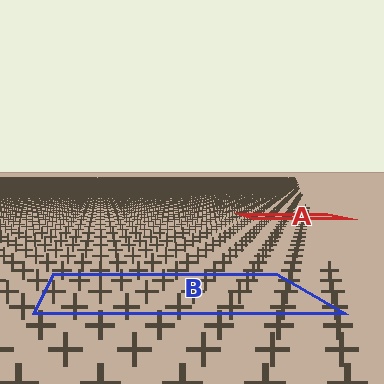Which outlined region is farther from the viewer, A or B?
Region A is farther from the viewer — the texture elements inside it appear smaller and more densely packed.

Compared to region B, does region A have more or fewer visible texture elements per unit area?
Region A has more texture elements per unit area — they are packed more densely because it is farther away.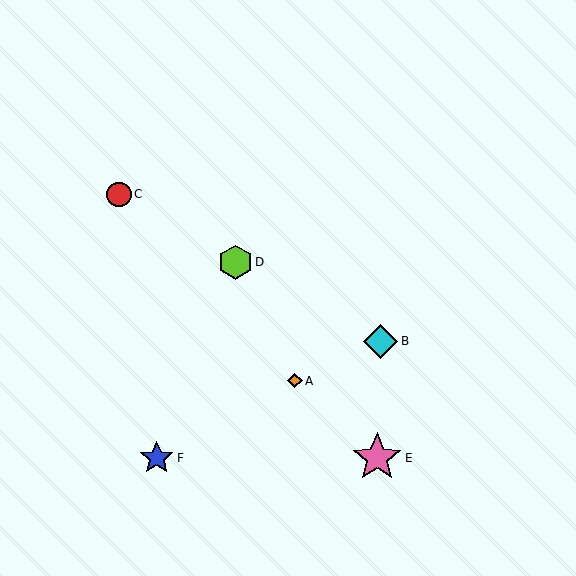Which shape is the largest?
The pink star (labeled E) is the largest.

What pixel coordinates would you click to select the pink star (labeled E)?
Click at (377, 458) to select the pink star E.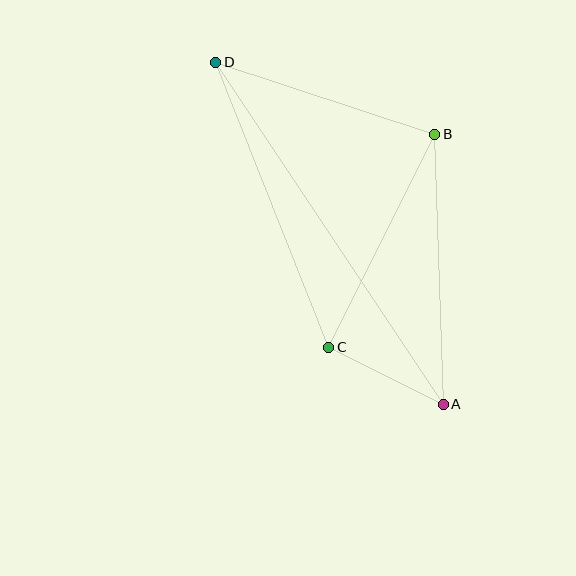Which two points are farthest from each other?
Points A and D are farthest from each other.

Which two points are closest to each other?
Points A and C are closest to each other.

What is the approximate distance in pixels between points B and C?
The distance between B and C is approximately 238 pixels.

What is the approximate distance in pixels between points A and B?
The distance between A and B is approximately 270 pixels.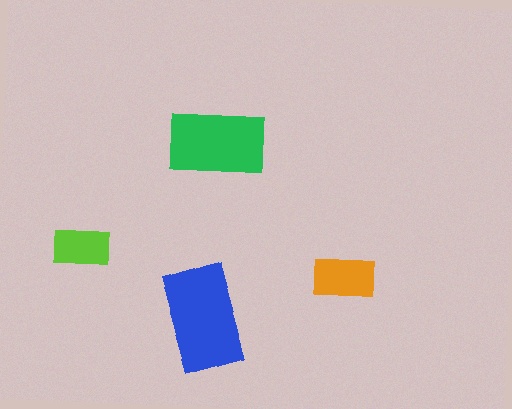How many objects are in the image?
There are 4 objects in the image.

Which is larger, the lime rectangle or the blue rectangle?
The blue one.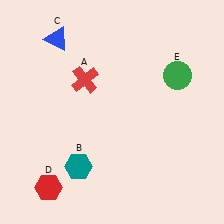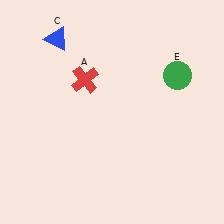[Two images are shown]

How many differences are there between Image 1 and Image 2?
There are 2 differences between the two images.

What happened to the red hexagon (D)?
The red hexagon (D) was removed in Image 2. It was in the bottom-left area of Image 1.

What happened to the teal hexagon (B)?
The teal hexagon (B) was removed in Image 2. It was in the bottom-left area of Image 1.